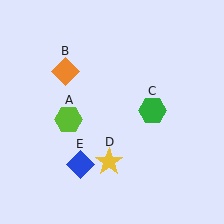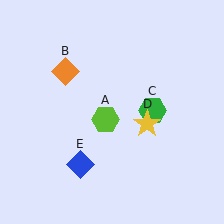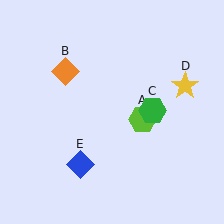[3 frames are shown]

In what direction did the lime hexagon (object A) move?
The lime hexagon (object A) moved right.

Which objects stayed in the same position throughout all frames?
Orange diamond (object B) and green hexagon (object C) and blue diamond (object E) remained stationary.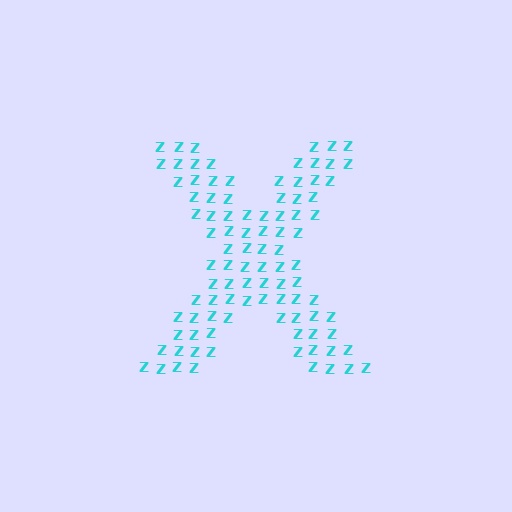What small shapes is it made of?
It is made of small letter Z's.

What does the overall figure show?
The overall figure shows the letter X.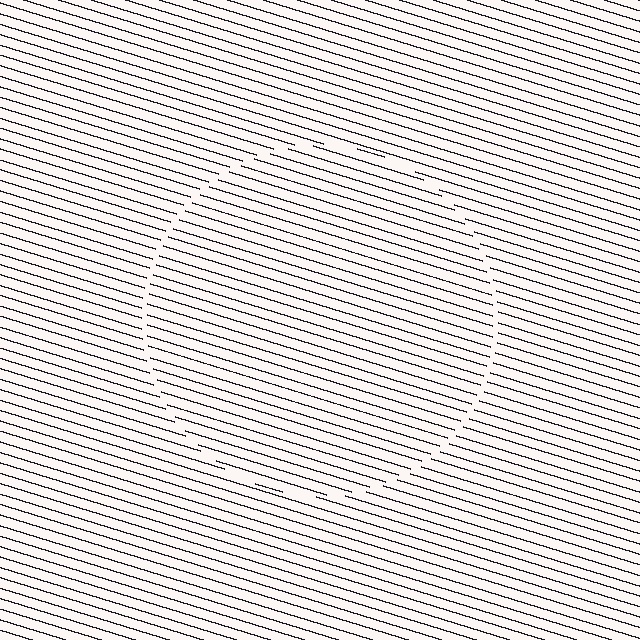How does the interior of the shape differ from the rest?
The interior of the shape contains the same grating, shifted by half a period — the contour is defined by the phase discontinuity where line-ends from the inner and outer gratings abut.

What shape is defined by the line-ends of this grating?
An illusory circle. The interior of the shape contains the same grating, shifted by half a period — the contour is defined by the phase discontinuity where line-ends from the inner and outer gratings abut.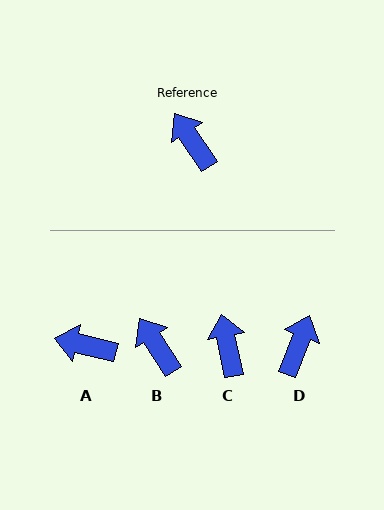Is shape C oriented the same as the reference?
No, it is off by about 22 degrees.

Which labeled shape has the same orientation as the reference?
B.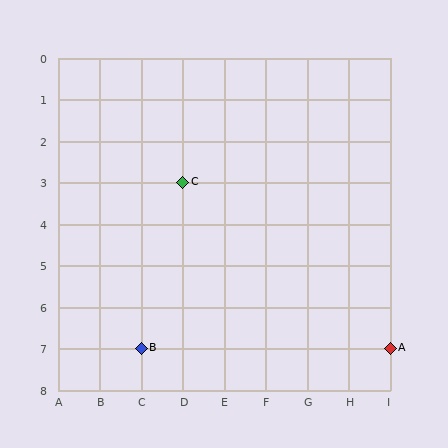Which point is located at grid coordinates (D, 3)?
Point C is at (D, 3).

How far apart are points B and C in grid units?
Points B and C are 1 column and 4 rows apart (about 4.1 grid units diagonally).